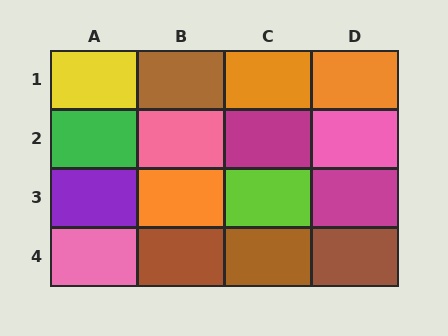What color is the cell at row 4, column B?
Brown.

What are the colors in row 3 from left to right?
Purple, orange, lime, magenta.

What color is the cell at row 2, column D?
Pink.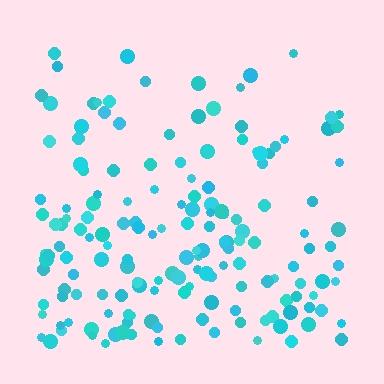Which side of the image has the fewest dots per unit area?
The top.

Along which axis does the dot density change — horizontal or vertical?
Vertical.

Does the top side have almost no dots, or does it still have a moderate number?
Still a moderate number, just noticeably fewer than the bottom.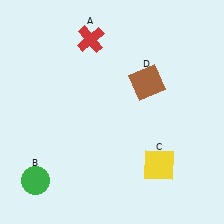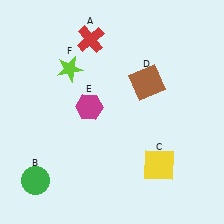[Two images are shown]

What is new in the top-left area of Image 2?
A magenta hexagon (E) was added in the top-left area of Image 2.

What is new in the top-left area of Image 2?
A lime star (F) was added in the top-left area of Image 2.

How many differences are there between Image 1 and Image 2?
There are 2 differences between the two images.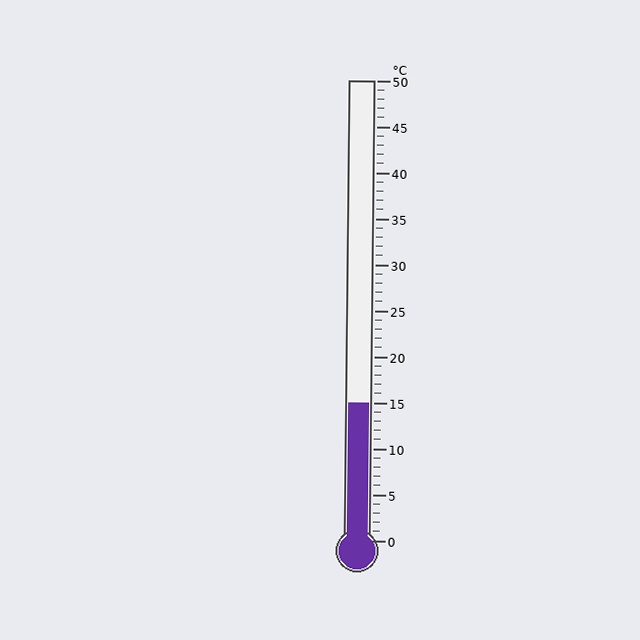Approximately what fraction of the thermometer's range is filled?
The thermometer is filled to approximately 30% of its range.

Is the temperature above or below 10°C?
The temperature is above 10°C.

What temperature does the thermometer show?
The thermometer shows approximately 15°C.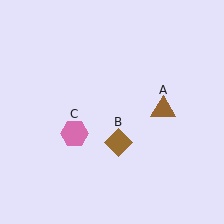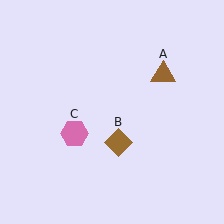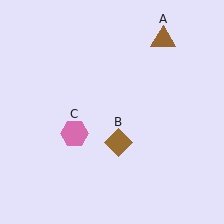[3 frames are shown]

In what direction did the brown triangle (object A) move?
The brown triangle (object A) moved up.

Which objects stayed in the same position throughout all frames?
Brown diamond (object B) and pink hexagon (object C) remained stationary.